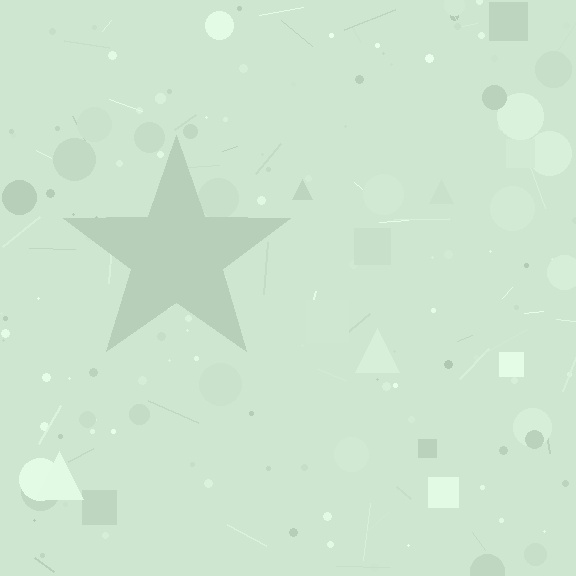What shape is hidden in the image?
A star is hidden in the image.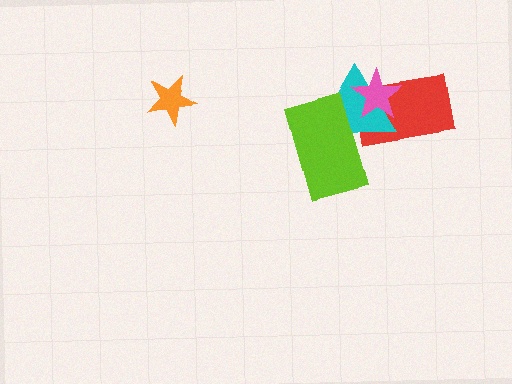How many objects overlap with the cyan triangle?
3 objects overlap with the cyan triangle.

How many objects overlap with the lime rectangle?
2 objects overlap with the lime rectangle.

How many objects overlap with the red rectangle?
3 objects overlap with the red rectangle.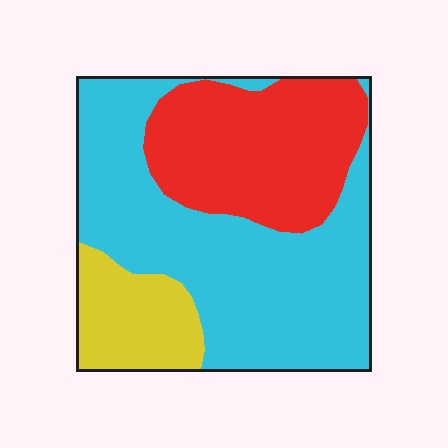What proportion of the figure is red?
Red takes up about one third (1/3) of the figure.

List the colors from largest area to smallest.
From largest to smallest: cyan, red, yellow.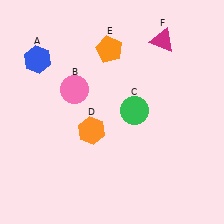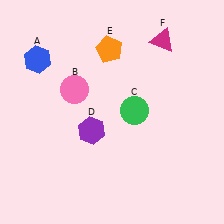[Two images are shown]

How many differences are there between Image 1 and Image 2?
There is 1 difference between the two images.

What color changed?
The hexagon (D) changed from orange in Image 1 to purple in Image 2.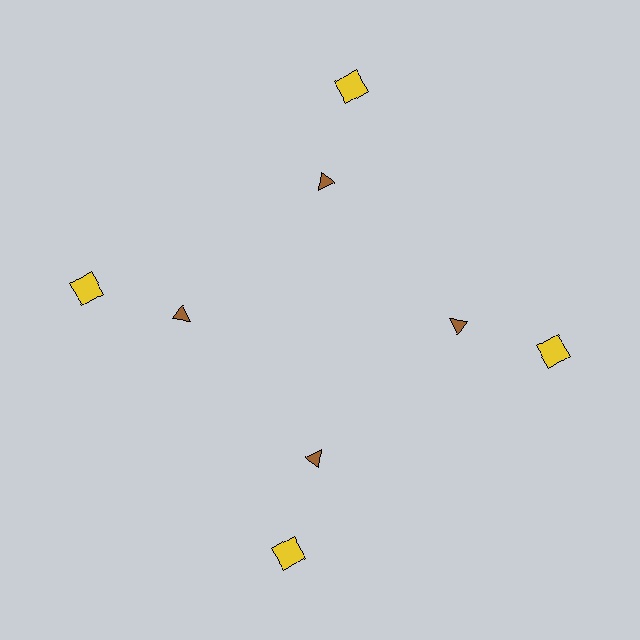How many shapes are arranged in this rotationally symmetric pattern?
There are 8 shapes, arranged in 4 groups of 2.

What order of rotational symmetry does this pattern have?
This pattern has 4-fold rotational symmetry.